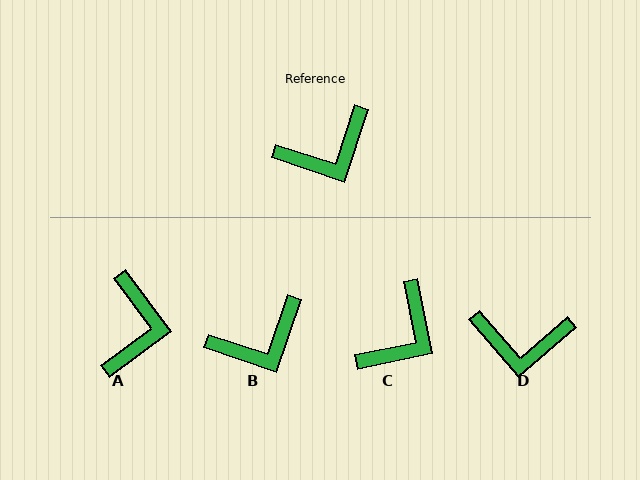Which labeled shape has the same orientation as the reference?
B.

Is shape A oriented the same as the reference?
No, it is off by about 55 degrees.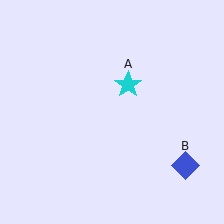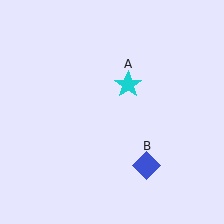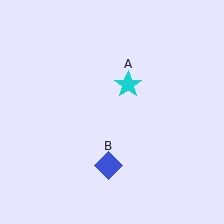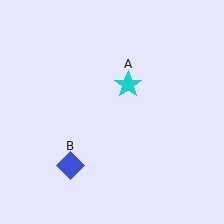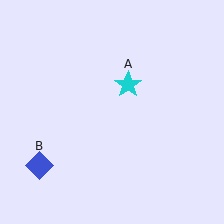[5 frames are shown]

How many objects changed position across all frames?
1 object changed position: blue diamond (object B).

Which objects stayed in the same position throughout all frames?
Cyan star (object A) remained stationary.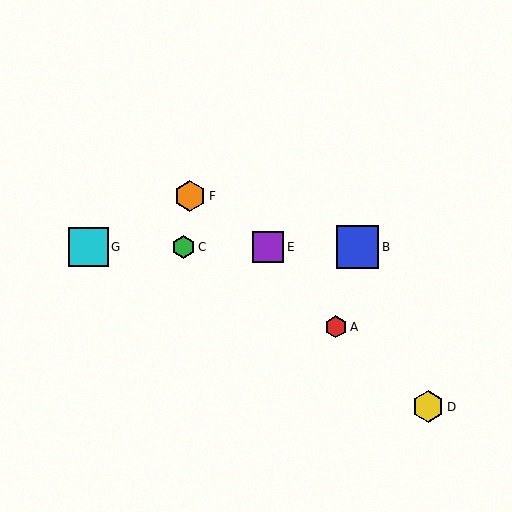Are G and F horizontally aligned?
No, G is at y≈247 and F is at y≈196.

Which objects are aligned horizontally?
Objects B, C, E, G are aligned horizontally.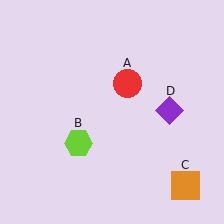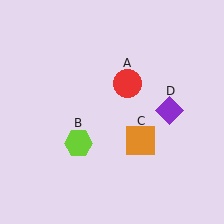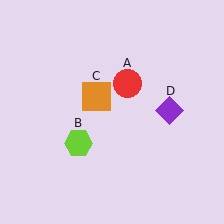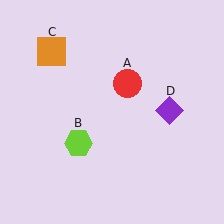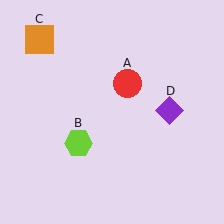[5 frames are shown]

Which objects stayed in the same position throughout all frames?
Red circle (object A) and lime hexagon (object B) and purple diamond (object D) remained stationary.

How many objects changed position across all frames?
1 object changed position: orange square (object C).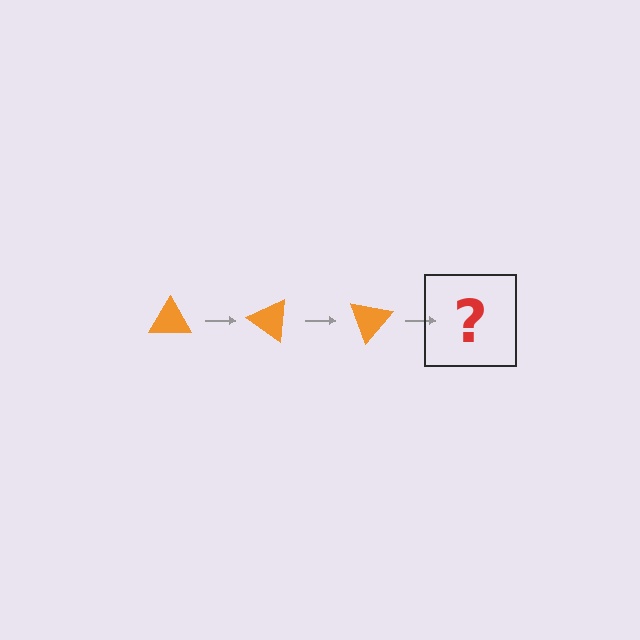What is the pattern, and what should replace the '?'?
The pattern is that the triangle rotates 35 degrees each step. The '?' should be an orange triangle rotated 105 degrees.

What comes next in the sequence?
The next element should be an orange triangle rotated 105 degrees.